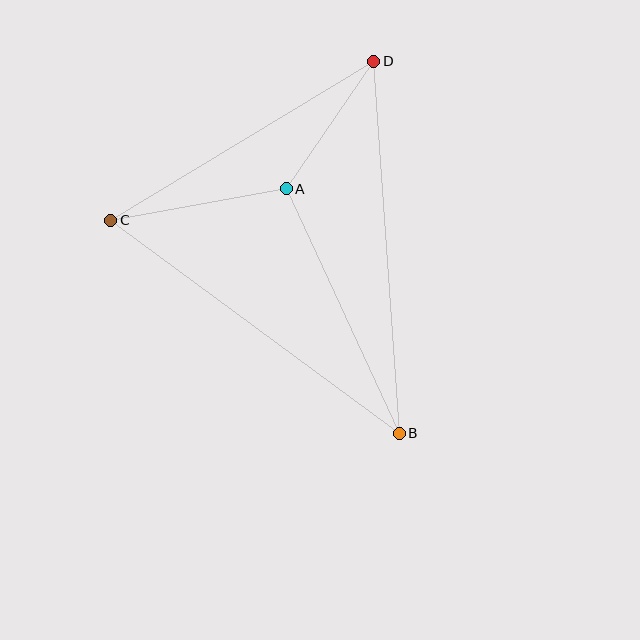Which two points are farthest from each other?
Points B and D are farthest from each other.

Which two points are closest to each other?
Points A and D are closest to each other.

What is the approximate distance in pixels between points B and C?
The distance between B and C is approximately 359 pixels.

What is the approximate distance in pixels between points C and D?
The distance between C and D is approximately 308 pixels.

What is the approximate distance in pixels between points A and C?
The distance between A and C is approximately 179 pixels.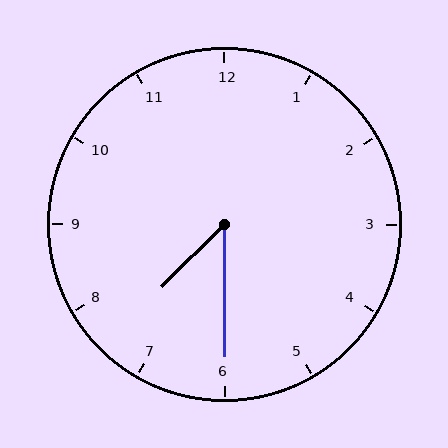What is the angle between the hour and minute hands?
Approximately 45 degrees.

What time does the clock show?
7:30.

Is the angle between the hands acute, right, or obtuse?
It is acute.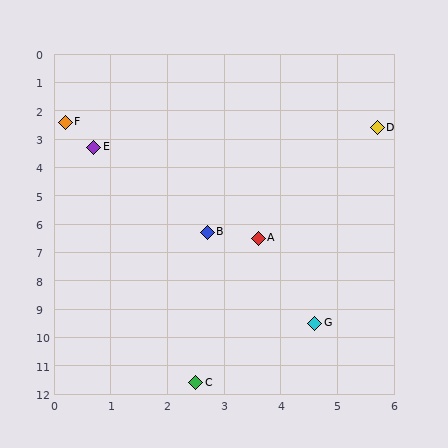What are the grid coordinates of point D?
Point D is at approximately (5.7, 2.6).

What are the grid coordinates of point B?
Point B is at approximately (2.7, 6.3).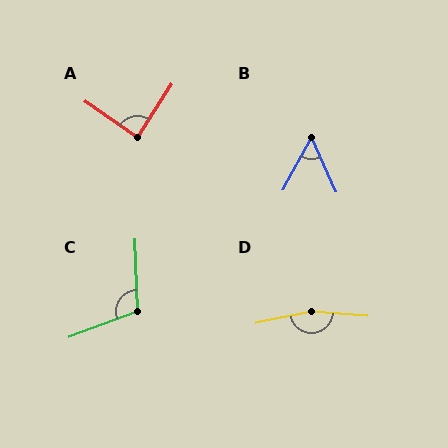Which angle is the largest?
D, at approximately 163 degrees.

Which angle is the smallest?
B, at approximately 52 degrees.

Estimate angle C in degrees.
Approximately 109 degrees.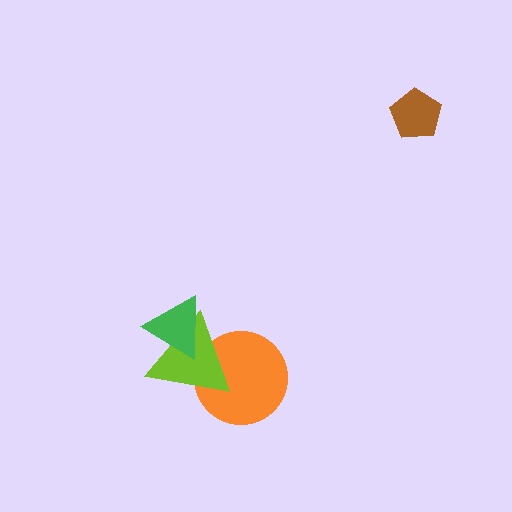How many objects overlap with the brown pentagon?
0 objects overlap with the brown pentagon.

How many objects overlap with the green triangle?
1 object overlaps with the green triangle.